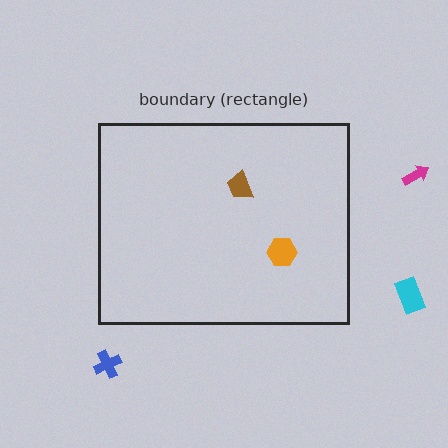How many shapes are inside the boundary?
2 inside, 3 outside.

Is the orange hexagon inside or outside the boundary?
Inside.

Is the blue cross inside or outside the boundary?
Outside.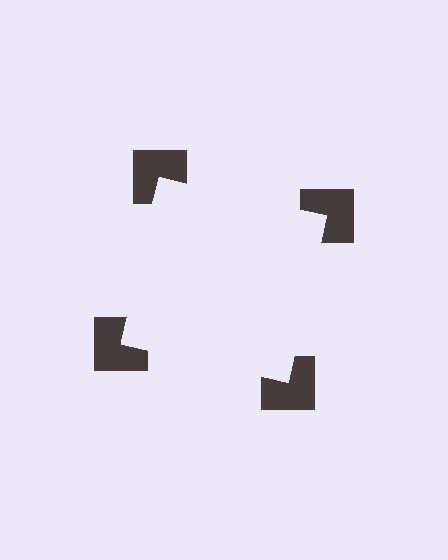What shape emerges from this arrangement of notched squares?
An illusory square — its edges are inferred from the aligned wedge cuts in the notched squares, not physically drawn.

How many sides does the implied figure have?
4 sides.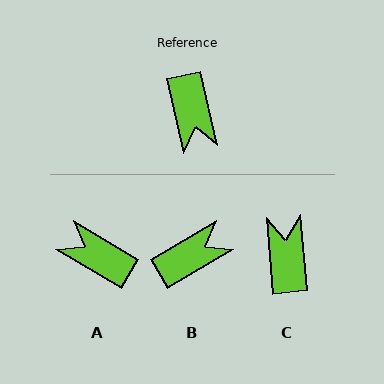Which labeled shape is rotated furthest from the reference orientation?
C, about 172 degrees away.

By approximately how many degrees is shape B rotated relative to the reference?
Approximately 108 degrees counter-clockwise.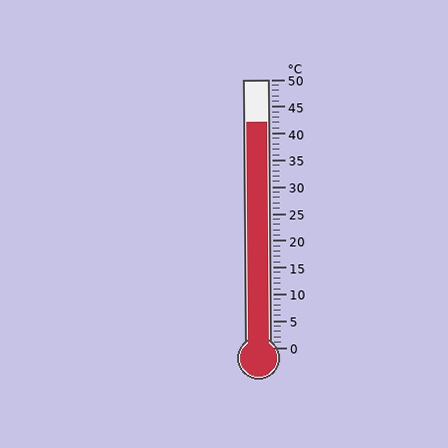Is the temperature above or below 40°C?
The temperature is above 40°C.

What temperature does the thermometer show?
The thermometer shows approximately 42°C.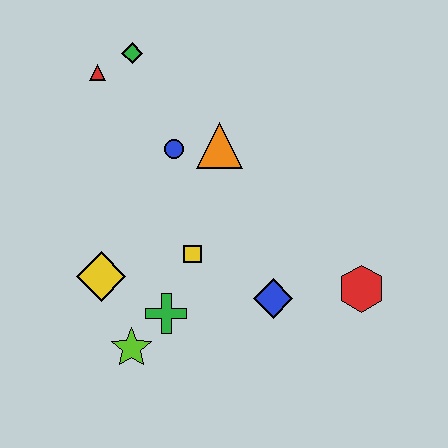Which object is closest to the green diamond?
The red triangle is closest to the green diamond.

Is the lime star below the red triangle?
Yes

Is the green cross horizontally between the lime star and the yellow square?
Yes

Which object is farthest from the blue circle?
The red hexagon is farthest from the blue circle.